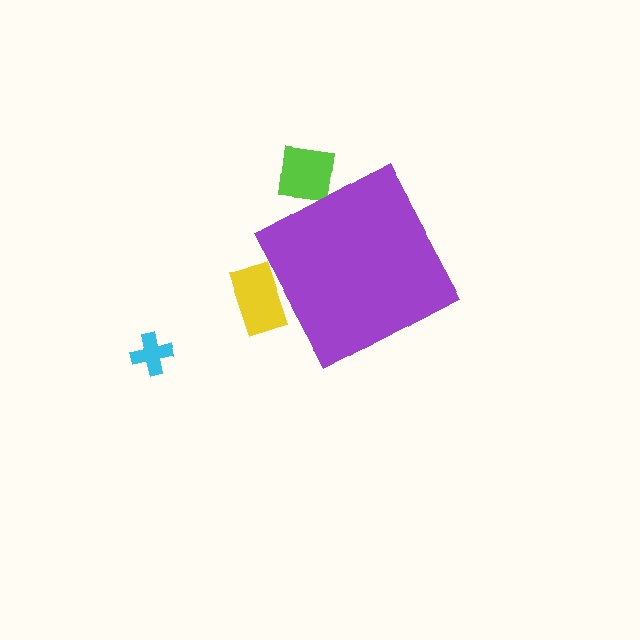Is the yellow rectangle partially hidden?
Yes, the yellow rectangle is partially hidden behind the purple diamond.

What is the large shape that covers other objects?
A purple diamond.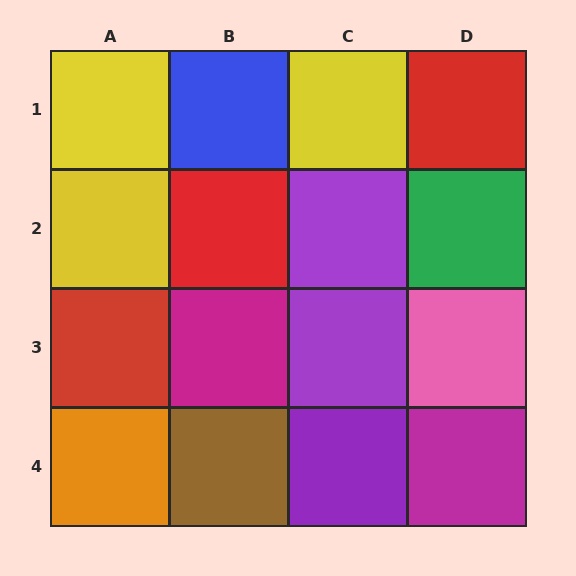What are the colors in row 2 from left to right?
Yellow, red, purple, green.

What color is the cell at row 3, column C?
Purple.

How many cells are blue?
1 cell is blue.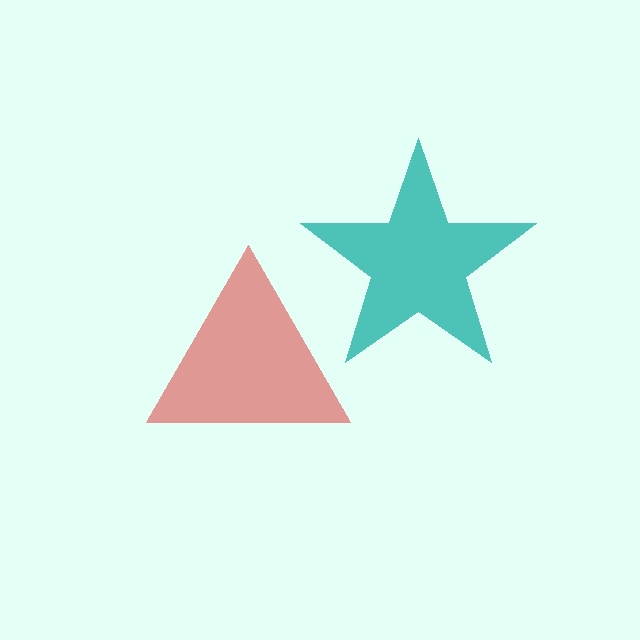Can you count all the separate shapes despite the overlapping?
Yes, there are 2 separate shapes.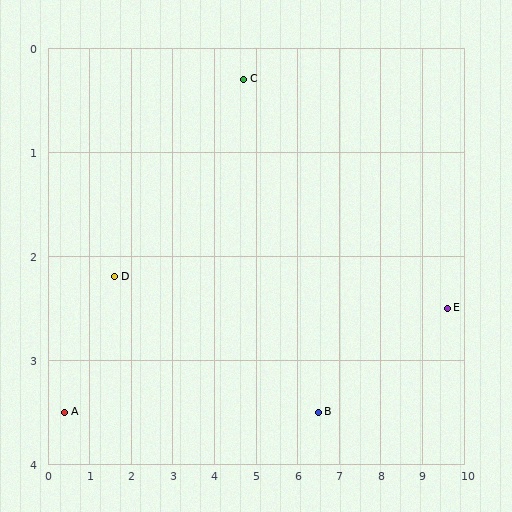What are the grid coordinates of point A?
Point A is at approximately (0.4, 3.5).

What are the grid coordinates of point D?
Point D is at approximately (1.6, 2.2).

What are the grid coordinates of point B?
Point B is at approximately (6.5, 3.5).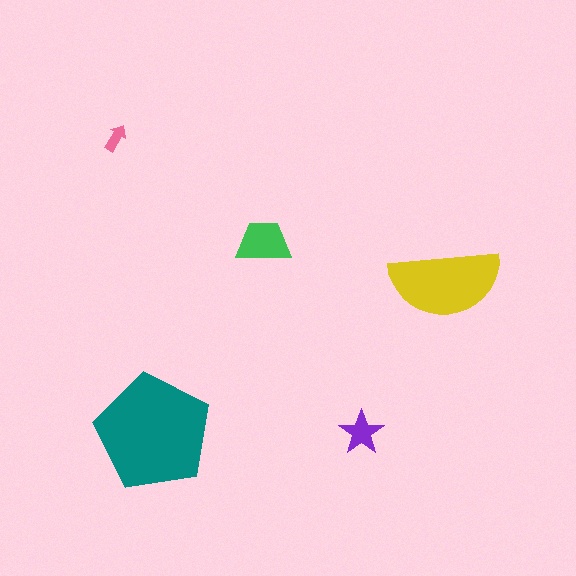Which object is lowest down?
The purple star is bottommost.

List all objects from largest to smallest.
The teal pentagon, the yellow semicircle, the green trapezoid, the purple star, the pink arrow.